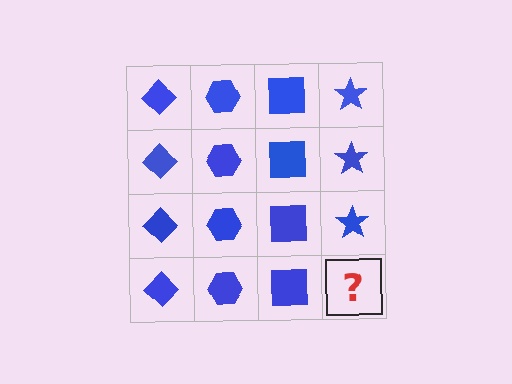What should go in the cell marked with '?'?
The missing cell should contain a blue star.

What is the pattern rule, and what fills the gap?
The rule is that each column has a consistent shape. The gap should be filled with a blue star.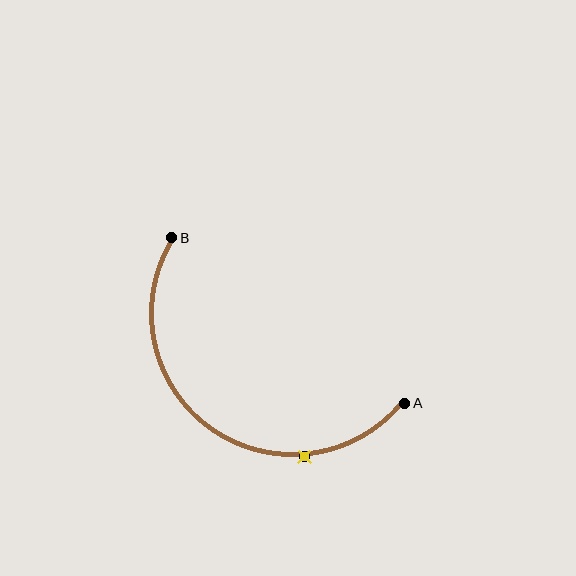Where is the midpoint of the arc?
The arc midpoint is the point on the curve farthest from the straight line joining A and B. It sits below and to the left of that line.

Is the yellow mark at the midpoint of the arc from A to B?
No. The yellow mark lies on the arc but is closer to endpoint A. The arc midpoint would be at the point on the curve equidistant along the arc from both A and B.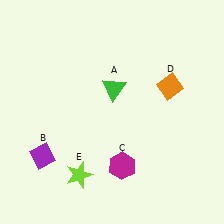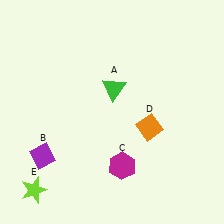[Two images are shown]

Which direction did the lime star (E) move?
The lime star (E) moved left.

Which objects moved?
The objects that moved are: the orange diamond (D), the lime star (E).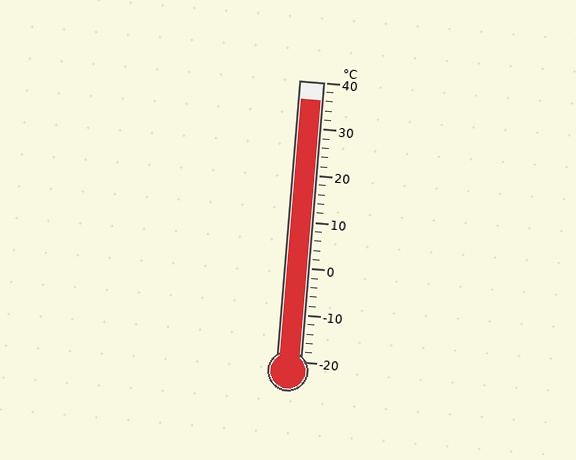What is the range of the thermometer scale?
The thermometer scale ranges from -20°C to 40°C.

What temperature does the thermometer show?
The thermometer shows approximately 36°C.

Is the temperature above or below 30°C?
The temperature is above 30°C.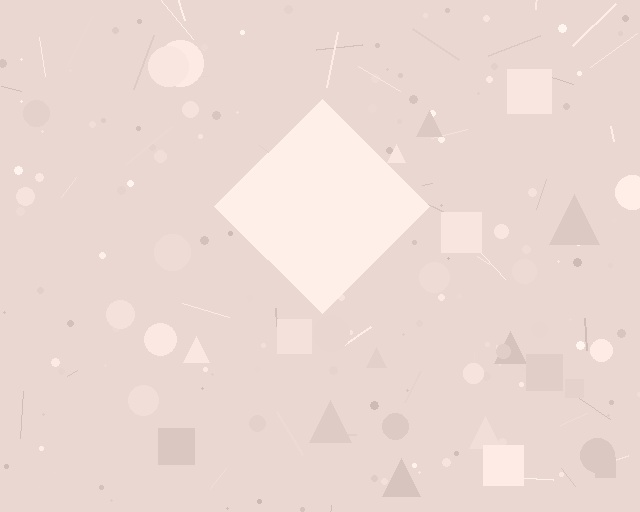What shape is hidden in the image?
A diamond is hidden in the image.